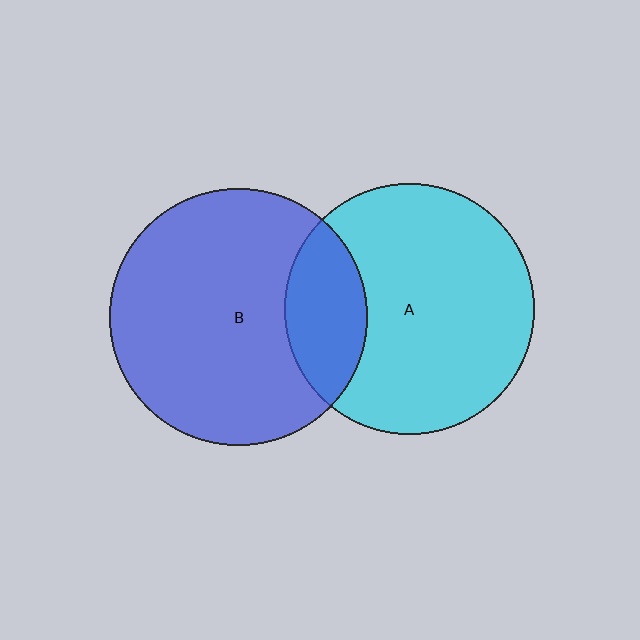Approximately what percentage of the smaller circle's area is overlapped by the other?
Approximately 20%.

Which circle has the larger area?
Circle B (blue).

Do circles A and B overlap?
Yes.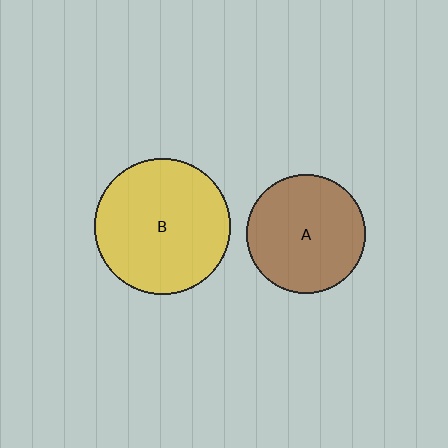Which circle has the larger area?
Circle B (yellow).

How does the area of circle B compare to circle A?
Approximately 1.3 times.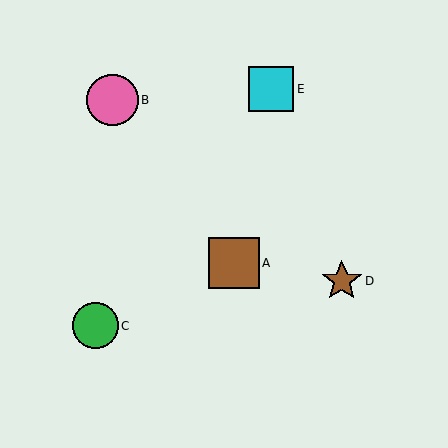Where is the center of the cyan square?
The center of the cyan square is at (271, 89).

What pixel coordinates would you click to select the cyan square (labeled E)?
Click at (271, 89) to select the cyan square E.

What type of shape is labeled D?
Shape D is a brown star.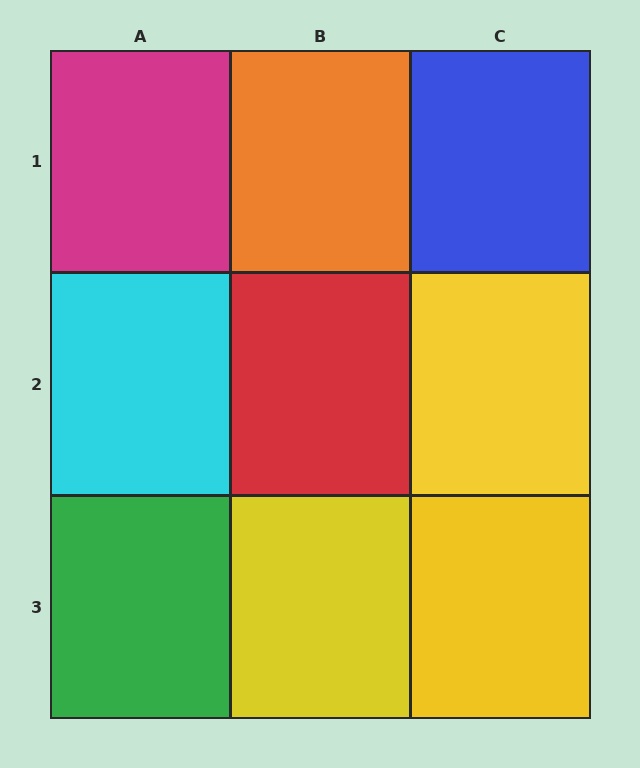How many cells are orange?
1 cell is orange.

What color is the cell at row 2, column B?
Red.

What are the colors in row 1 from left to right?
Magenta, orange, blue.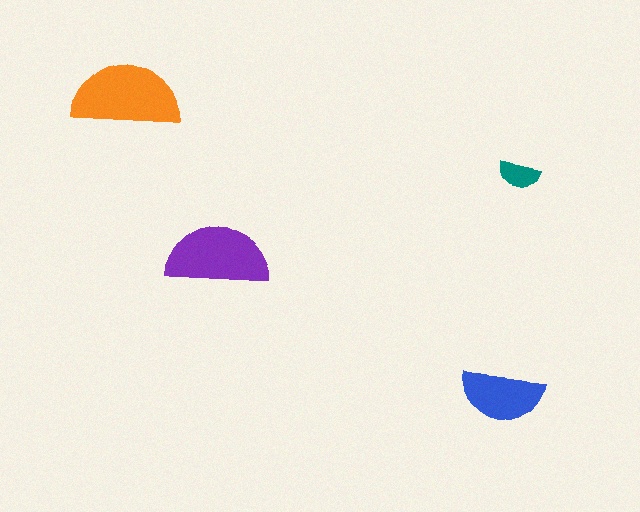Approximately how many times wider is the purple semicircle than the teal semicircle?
About 2.5 times wider.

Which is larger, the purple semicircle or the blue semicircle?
The purple one.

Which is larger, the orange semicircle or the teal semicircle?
The orange one.